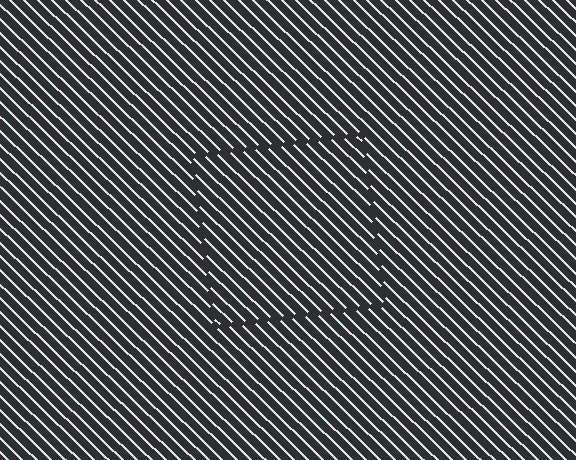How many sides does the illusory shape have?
4 sides — the line-ends trace a square.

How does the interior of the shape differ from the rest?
The interior of the shape contains the same grating, shifted by half a period — the contour is defined by the phase discontinuity where line-ends from the inner and outer gratings abut.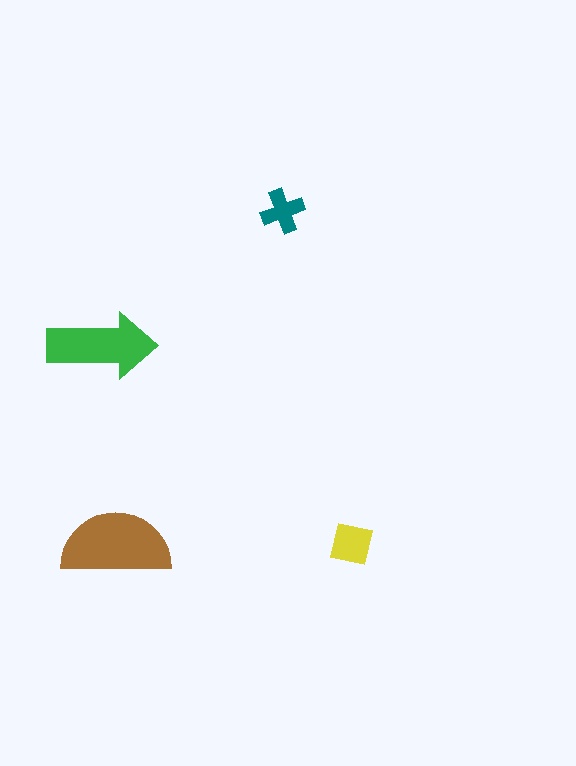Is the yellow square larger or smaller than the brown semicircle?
Smaller.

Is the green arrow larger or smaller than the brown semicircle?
Smaller.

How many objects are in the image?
There are 4 objects in the image.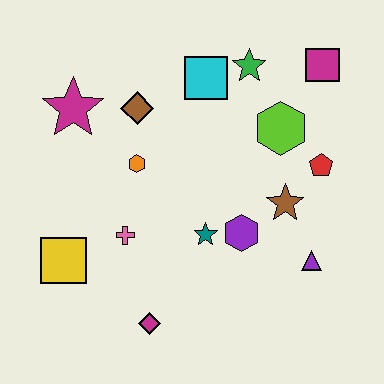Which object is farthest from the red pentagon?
The yellow square is farthest from the red pentagon.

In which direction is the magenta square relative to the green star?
The magenta square is to the right of the green star.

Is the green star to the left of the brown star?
Yes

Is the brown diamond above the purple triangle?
Yes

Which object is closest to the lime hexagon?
The red pentagon is closest to the lime hexagon.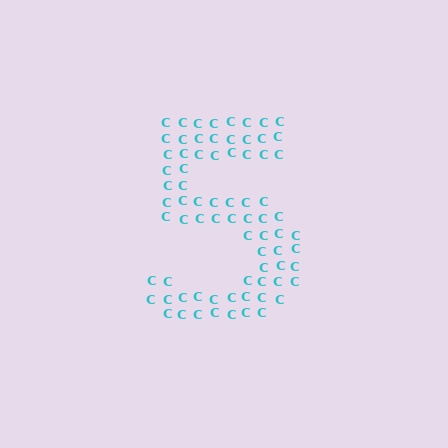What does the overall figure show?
The overall figure shows the digit 5.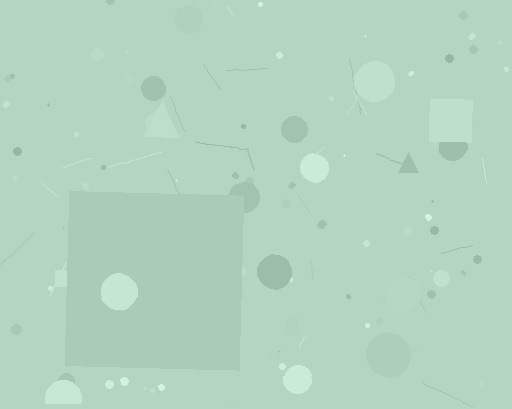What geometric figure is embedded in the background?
A square is embedded in the background.